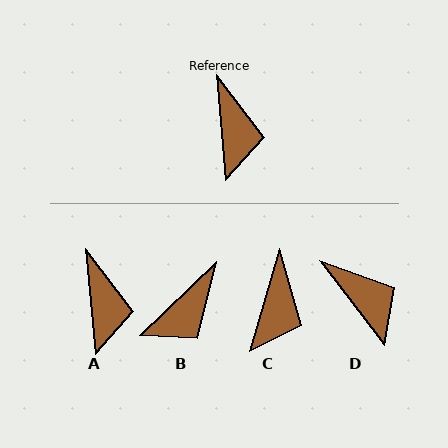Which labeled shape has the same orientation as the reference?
A.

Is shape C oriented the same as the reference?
No, it is off by about 21 degrees.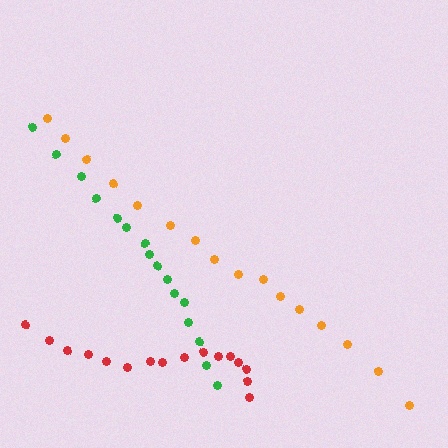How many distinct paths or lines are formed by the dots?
There are 3 distinct paths.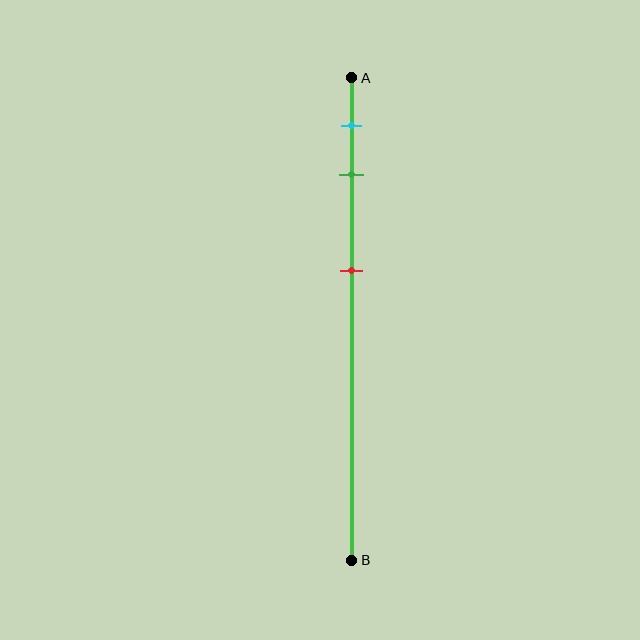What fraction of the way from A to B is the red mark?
The red mark is approximately 40% (0.4) of the way from A to B.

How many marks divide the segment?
There are 3 marks dividing the segment.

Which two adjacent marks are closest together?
The cyan and green marks are the closest adjacent pair.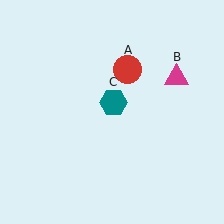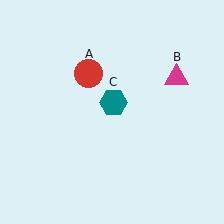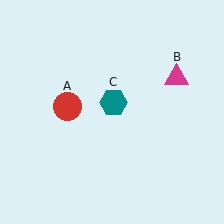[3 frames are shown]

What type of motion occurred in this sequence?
The red circle (object A) rotated counterclockwise around the center of the scene.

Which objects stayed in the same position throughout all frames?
Magenta triangle (object B) and teal hexagon (object C) remained stationary.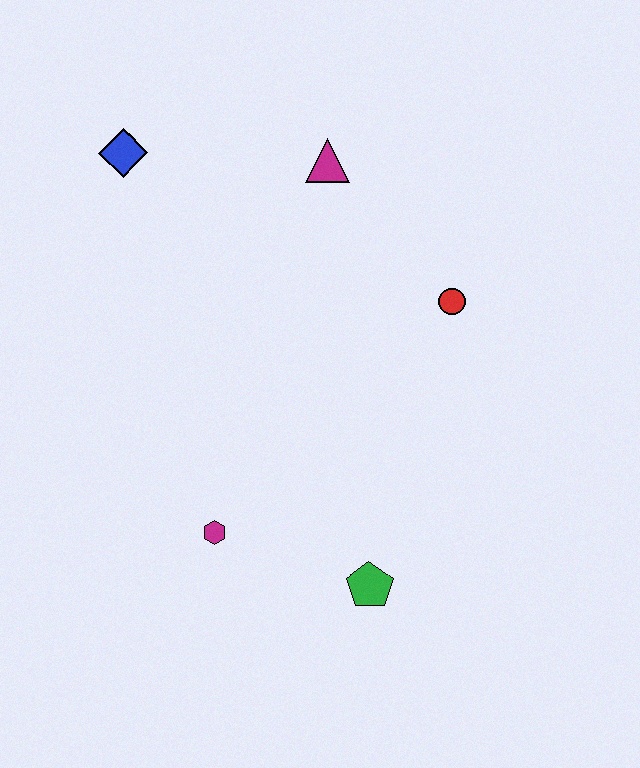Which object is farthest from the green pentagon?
The blue diamond is farthest from the green pentagon.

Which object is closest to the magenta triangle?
The red circle is closest to the magenta triangle.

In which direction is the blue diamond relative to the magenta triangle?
The blue diamond is to the left of the magenta triangle.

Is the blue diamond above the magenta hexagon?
Yes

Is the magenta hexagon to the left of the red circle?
Yes